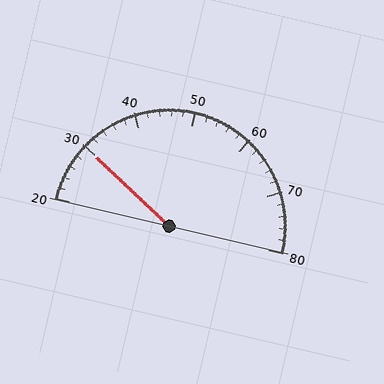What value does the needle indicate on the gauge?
The needle indicates approximately 30.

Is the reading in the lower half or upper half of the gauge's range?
The reading is in the lower half of the range (20 to 80).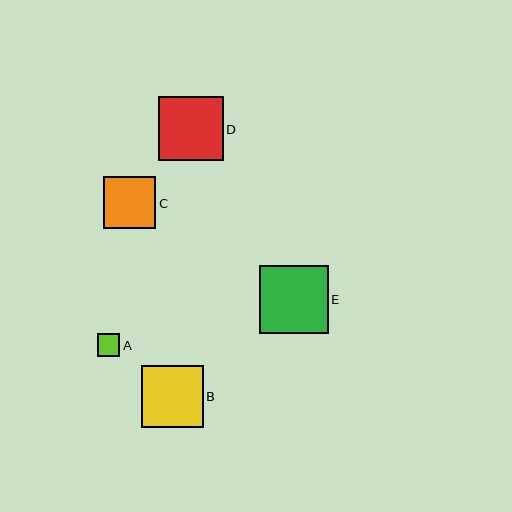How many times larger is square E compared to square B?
Square E is approximately 1.1 times the size of square B.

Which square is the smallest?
Square A is the smallest with a size of approximately 23 pixels.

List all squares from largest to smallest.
From largest to smallest: E, D, B, C, A.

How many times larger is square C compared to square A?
Square C is approximately 2.3 times the size of square A.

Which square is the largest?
Square E is the largest with a size of approximately 69 pixels.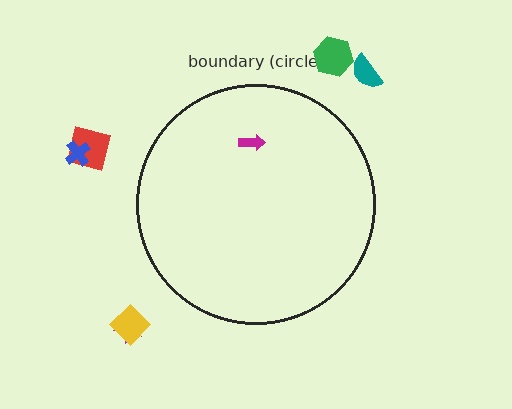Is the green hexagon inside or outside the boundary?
Outside.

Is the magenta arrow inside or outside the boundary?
Inside.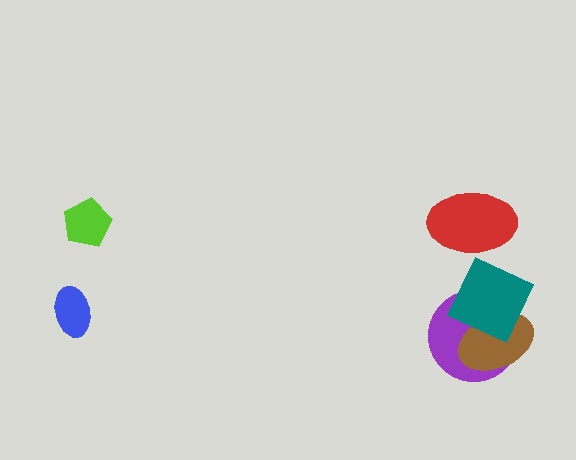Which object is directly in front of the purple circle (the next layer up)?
The brown ellipse is directly in front of the purple circle.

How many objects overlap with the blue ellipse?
0 objects overlap with the blue ellipse.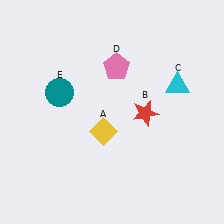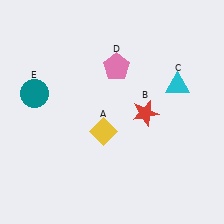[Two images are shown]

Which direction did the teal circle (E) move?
The teal circle (E) moved left.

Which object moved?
The teal circle (E) moved left.